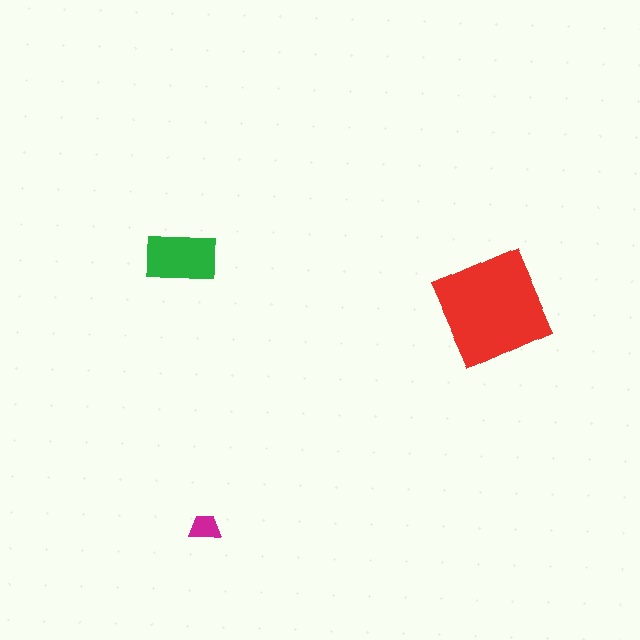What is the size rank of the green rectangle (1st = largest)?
2nd.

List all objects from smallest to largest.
The magenta trapezoid, the green rectangle, the red square.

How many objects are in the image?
There are 3 objects in the image.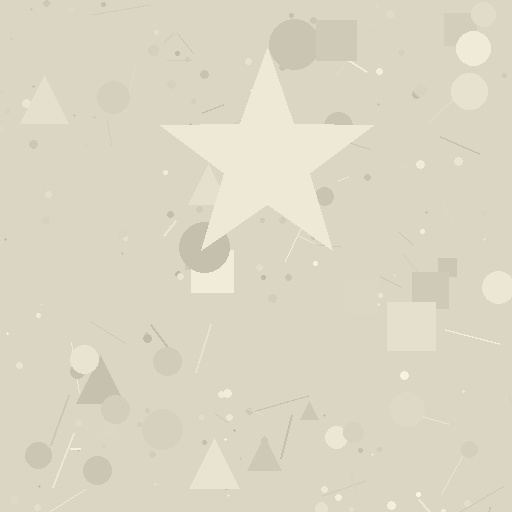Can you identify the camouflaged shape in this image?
The camouflaged shape is a star.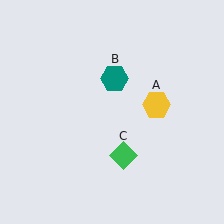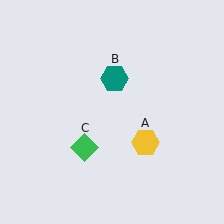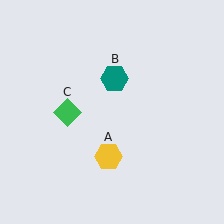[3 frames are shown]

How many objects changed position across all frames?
2 objects changed position: yellow hexagon (object A), green diamond (object C).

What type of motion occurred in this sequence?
The yellow hexagon (object A), green diamond (object C) rotated clockwise around the center of the scene.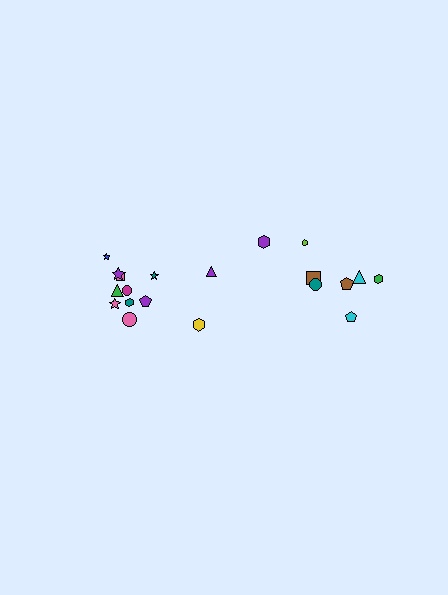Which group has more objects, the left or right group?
The left group.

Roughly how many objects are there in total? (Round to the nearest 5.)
Roughly 20 objects in total.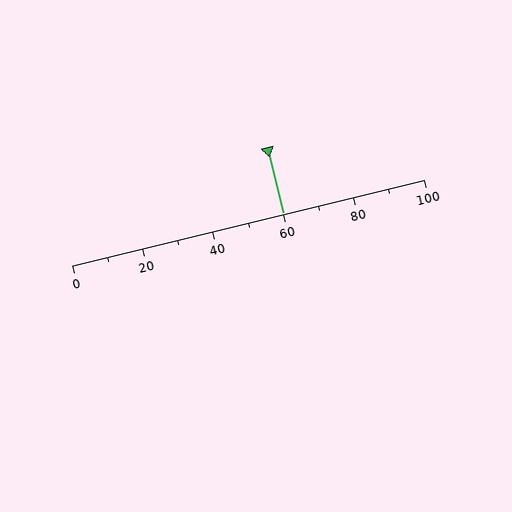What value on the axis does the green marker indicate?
The marker indicates approximately 60.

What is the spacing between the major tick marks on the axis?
The major ticks are spaced 20 apart.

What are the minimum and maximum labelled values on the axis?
The axis runs from 0 to 100.